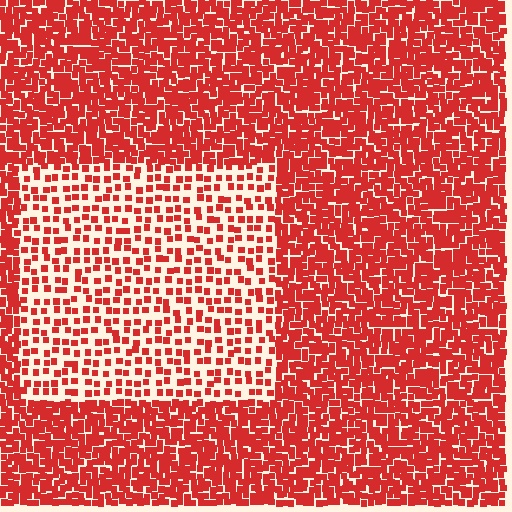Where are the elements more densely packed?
The elements are more densely packed outside the rectangle boundary.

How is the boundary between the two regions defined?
The boundary is defined by a change in element density (approximately 2.4x ratio). All elements are the same color, size, and shape.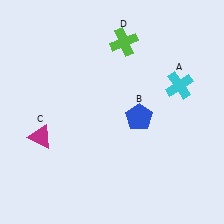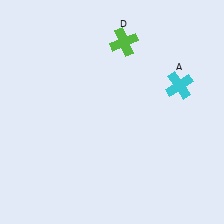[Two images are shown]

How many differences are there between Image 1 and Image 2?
There are 2 differences between the two images.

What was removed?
The blue pentagon (B), the magenta triangle (C) were removed in Image 2.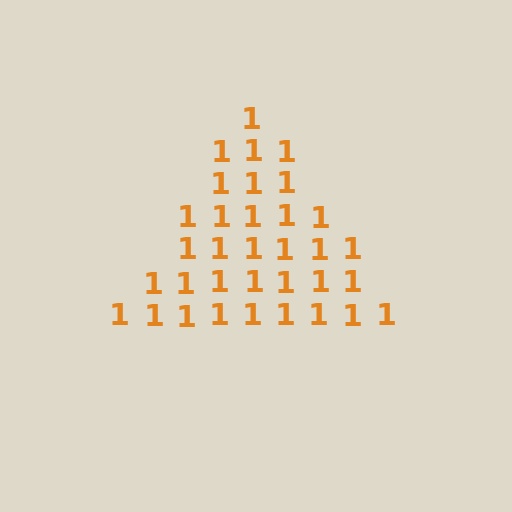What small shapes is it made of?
It is made of small digit 1's.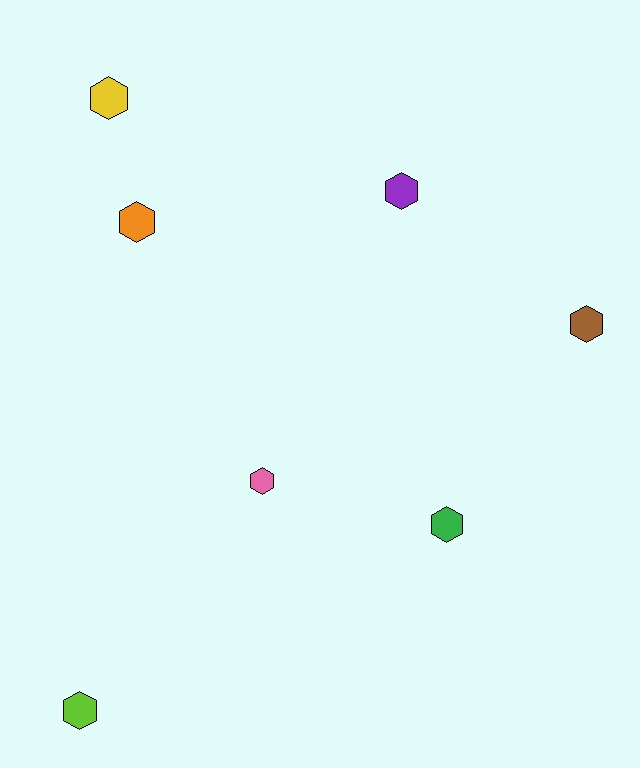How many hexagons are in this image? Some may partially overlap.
There are 7 hexagons.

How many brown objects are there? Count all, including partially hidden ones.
There is 1 brown object.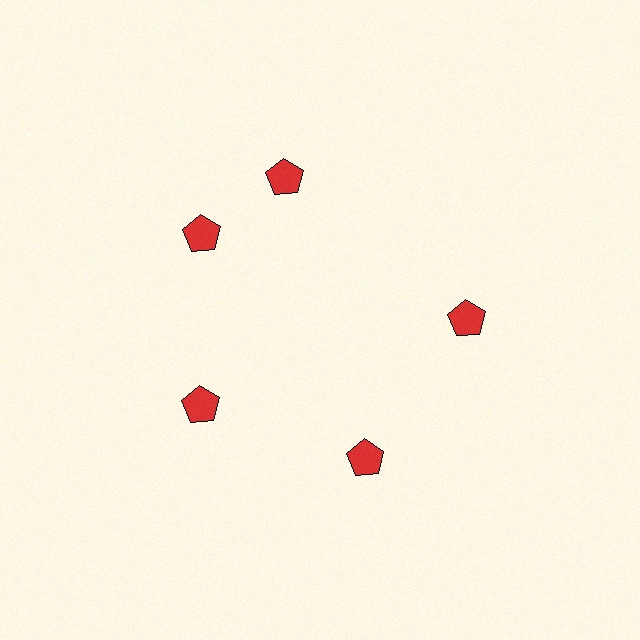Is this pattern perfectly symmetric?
No. The 5 red pentagons are arranged in a ring, but one element near the 1 o'clock position is rotated out of alignment along the ring, breaking the 5-fold rotational symmetry.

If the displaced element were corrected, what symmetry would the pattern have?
It would have 5-fold rotational symmetry — the pattern would map onto itself every 72 degrees.